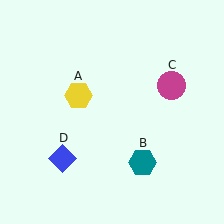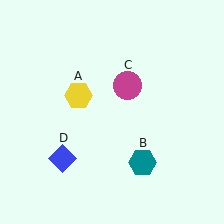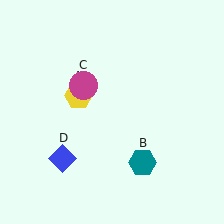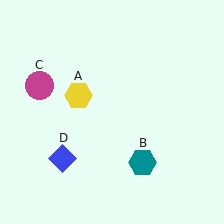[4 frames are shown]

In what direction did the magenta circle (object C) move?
The magenta circle (object C) moved left.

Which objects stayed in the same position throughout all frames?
Yellow hexagon (object A) and teal hexagon (object B) and blue diamond (object D) remained stationary.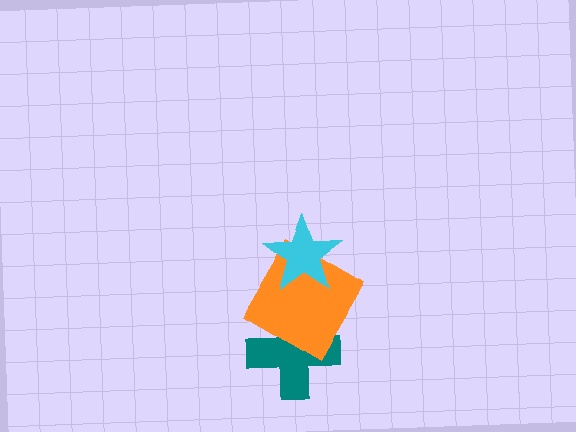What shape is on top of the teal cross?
The orange diamond is on top of the teal cross.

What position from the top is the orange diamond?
The orange diamond is 2nd from the top.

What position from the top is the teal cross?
The teal cross is 3rd from the top.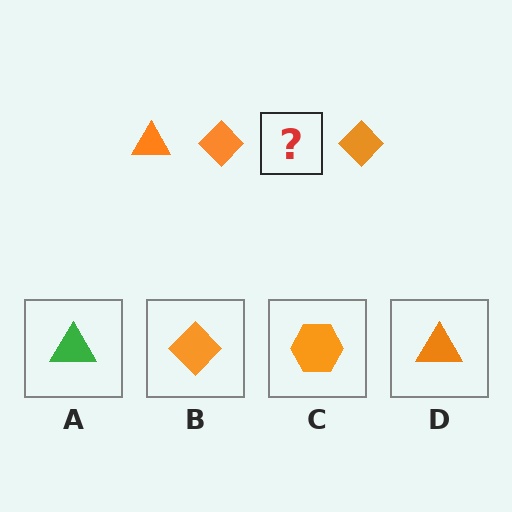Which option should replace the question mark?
Option D.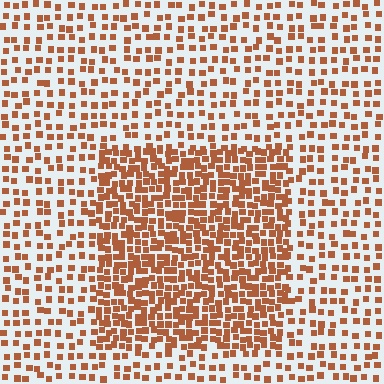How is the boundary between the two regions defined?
The boundary is defined by a change in element density (approximately 2.2x ratio). All elements are the same color, size, and shape.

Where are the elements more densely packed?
The elements are more densely packed inside the rectangle boundary.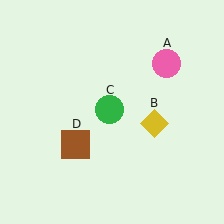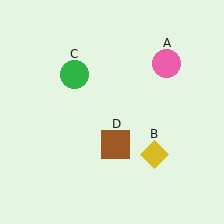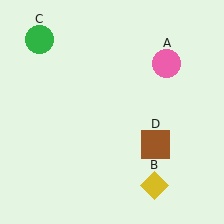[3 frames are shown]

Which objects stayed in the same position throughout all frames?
Pink circle (object A) remained stationary.